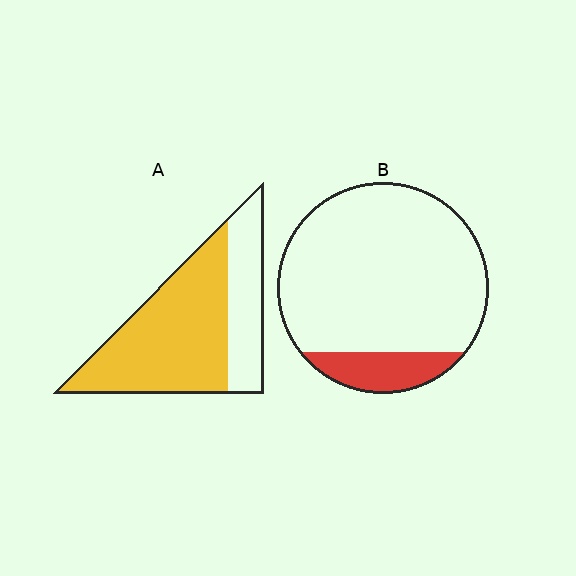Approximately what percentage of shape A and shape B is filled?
A is approximately 70% and B is approximately 15%.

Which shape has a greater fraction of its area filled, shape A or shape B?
Shape A.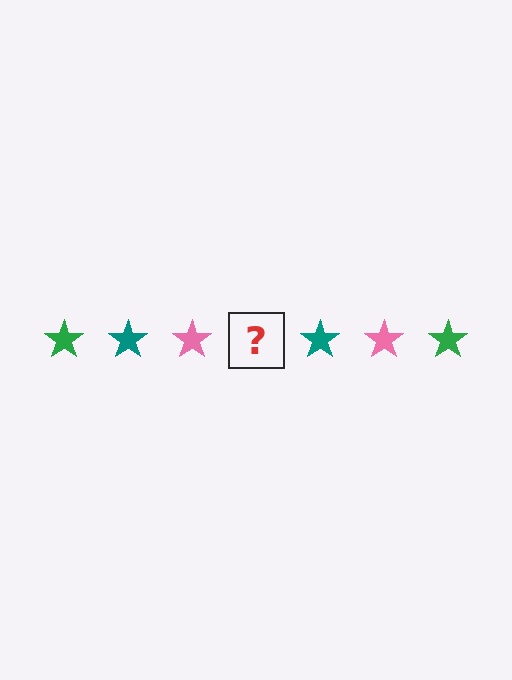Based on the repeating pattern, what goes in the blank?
The blank should be a green star.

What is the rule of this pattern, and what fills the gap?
The rule is that the pattern cycles through green, teal, pink stars. The gap should be filled with a green star.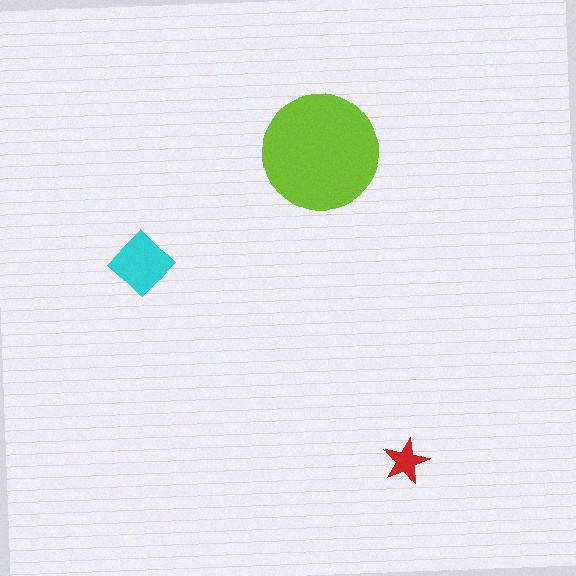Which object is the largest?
The lime circle.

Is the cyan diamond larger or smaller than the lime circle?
Smaller.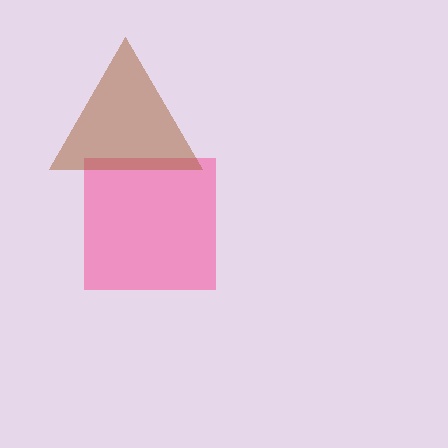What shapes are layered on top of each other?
The layered shapes are: a pink square, a brown triangle.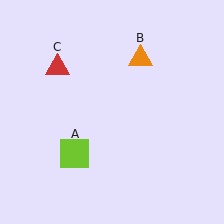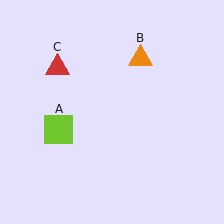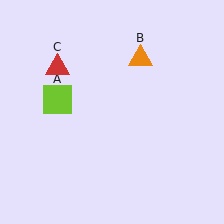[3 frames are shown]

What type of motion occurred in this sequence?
The lime square (object A) rotated clockwise around the center of the scene.